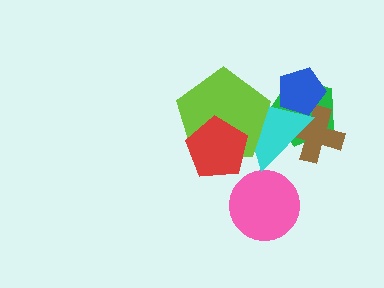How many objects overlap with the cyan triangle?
5 objects overlap with the cyan triangle.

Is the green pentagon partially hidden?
Yes, it is partially covered by another shape.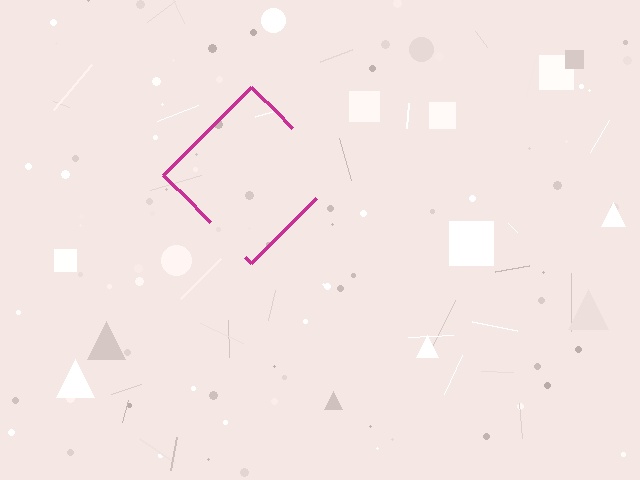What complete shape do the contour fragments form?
The contour fragments form a diamond.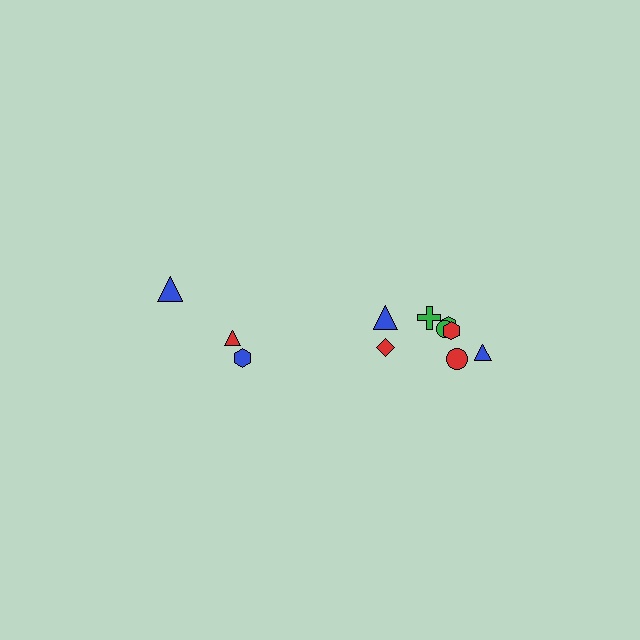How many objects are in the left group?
There are 3 objects.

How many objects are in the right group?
There are 8 objects.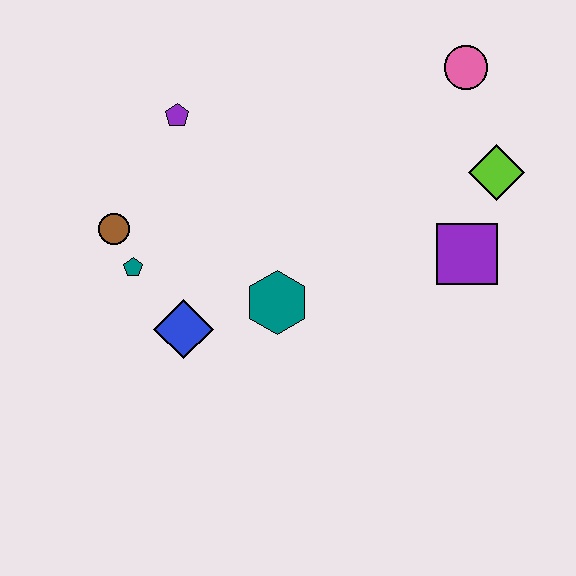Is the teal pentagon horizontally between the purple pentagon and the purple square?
No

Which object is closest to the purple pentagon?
The brown circle is closest to the purple pentagon.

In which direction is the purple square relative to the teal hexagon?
The purple square is to the right of the teal hexagon.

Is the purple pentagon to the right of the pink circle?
No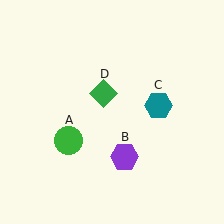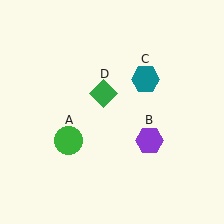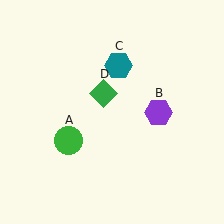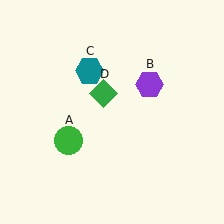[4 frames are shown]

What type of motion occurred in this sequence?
The purple hexagon (object B), teal hexagon (object C) rotated counterclockwise around the center of the scene.